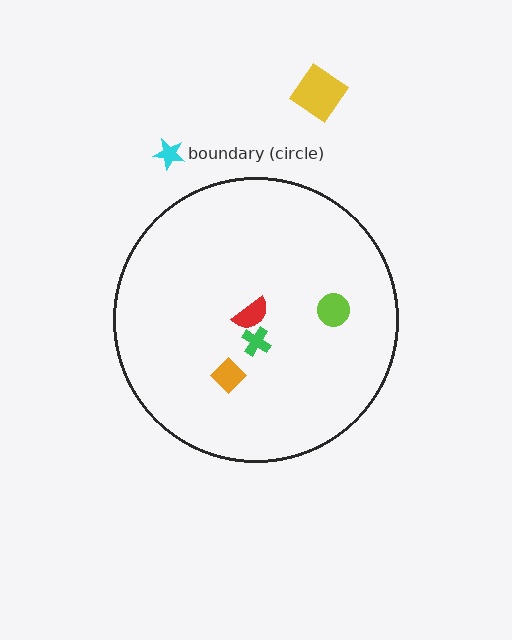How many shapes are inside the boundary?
4 inside, 2 outside.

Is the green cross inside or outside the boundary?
Inside.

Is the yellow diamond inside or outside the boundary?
Outside.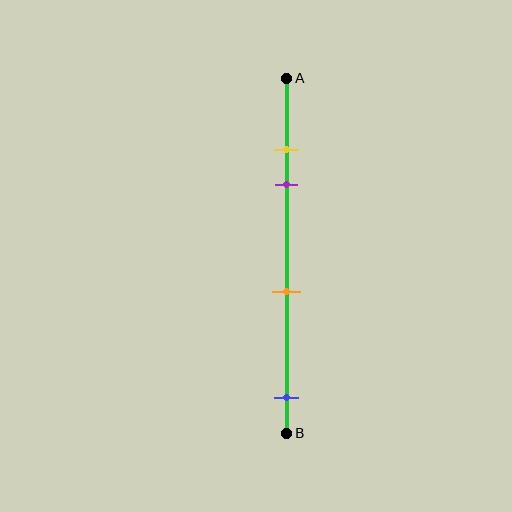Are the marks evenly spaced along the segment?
No, the marks are not evenly spaced.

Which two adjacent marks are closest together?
The yellow and purple marks are the closest adjacent pair.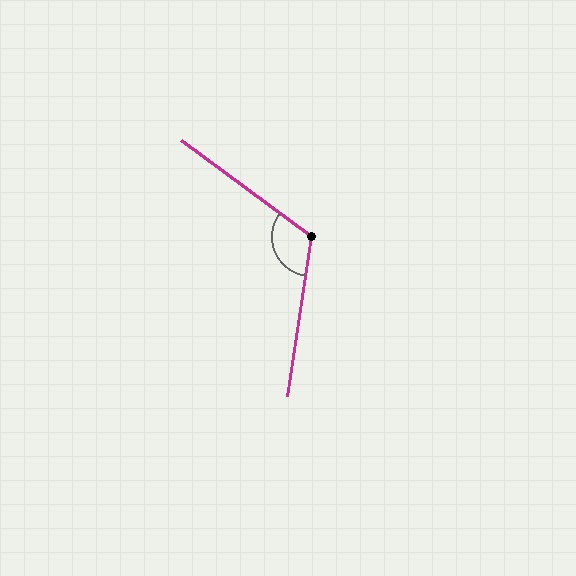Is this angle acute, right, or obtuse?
It is obtuse.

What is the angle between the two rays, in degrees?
Approximately 118 degrees.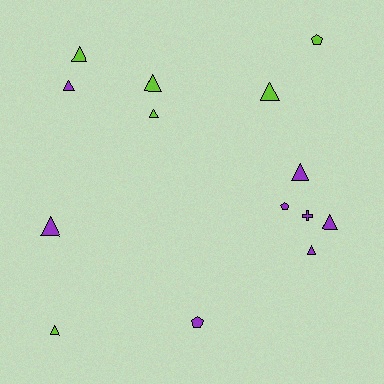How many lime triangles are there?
There are 5 lime triangles.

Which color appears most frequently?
Purple, with 8 objects.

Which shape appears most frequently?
Triangle, with 10 objects.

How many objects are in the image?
There are 14 objects.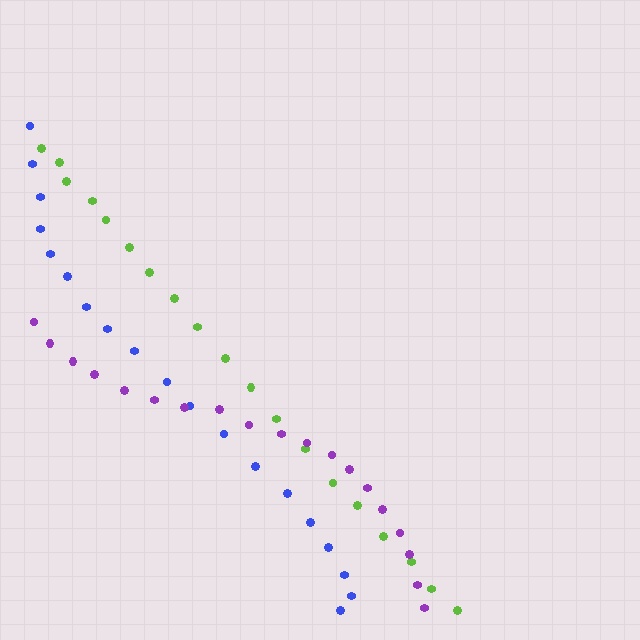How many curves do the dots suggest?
There are 3 distinct paths.